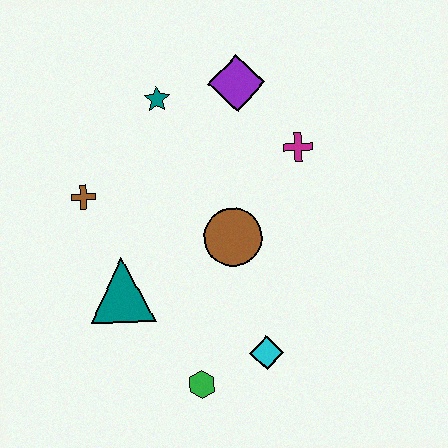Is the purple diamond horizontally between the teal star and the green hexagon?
No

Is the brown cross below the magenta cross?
Yes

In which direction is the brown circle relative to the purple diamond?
The brown circle is below the purple diamond.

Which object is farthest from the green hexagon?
The purple diamond is farthest from the green hexagon.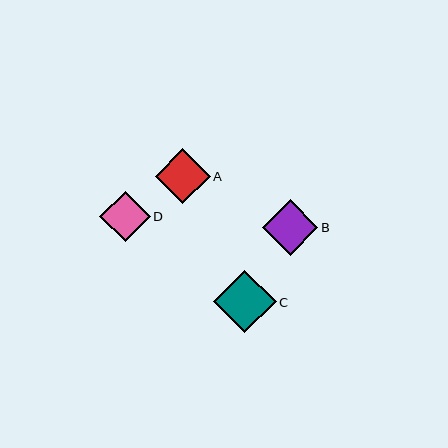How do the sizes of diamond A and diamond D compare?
Diamond A and diamond D are approximately the same size.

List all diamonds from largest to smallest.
From largest to smallest: C, B, A, D.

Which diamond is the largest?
Diamond C is the largest with a size of approximately 62 pixels.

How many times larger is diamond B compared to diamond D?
Diamond B is approximately 1.1 times the size of diamond D.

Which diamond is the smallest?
Diamond D is the smallest with a size of approximately 51 pixels.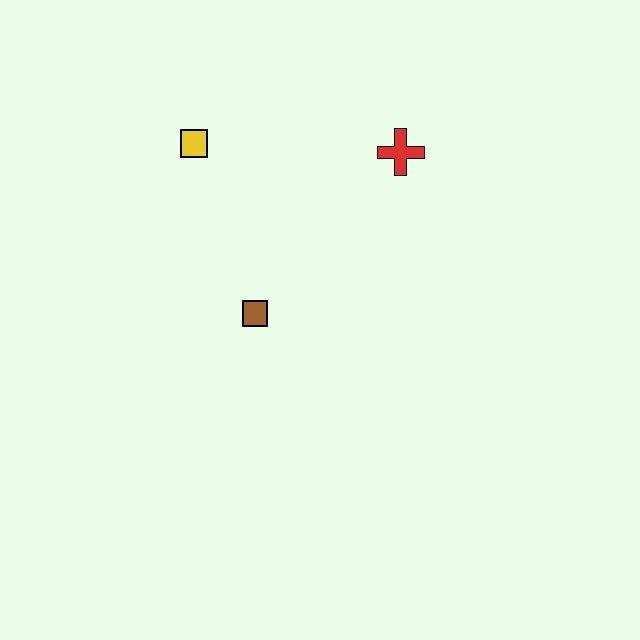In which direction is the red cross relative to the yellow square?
The red cross is to the right of the yellow square.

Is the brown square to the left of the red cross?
Yes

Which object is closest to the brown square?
The yellow square is closest to the brown square.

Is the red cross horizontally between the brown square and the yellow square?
No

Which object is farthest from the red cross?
The brown square is farthest from the red cross.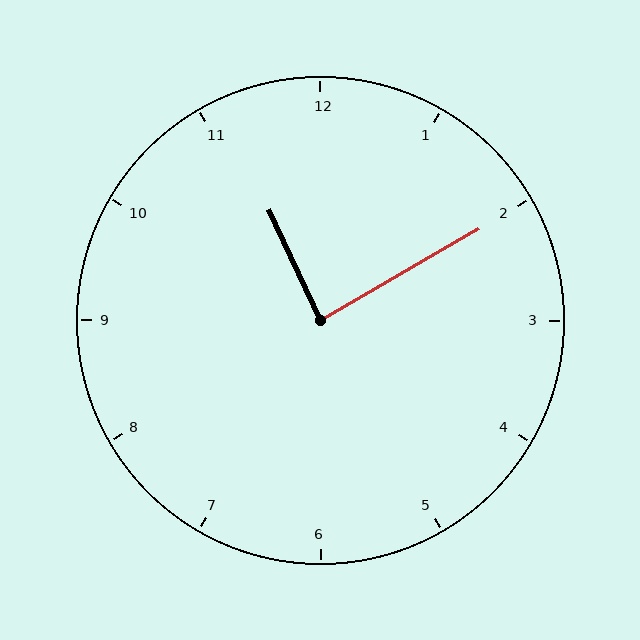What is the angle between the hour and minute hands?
Approximately 85 degrees.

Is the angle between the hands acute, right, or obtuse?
It is right.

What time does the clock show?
11:10.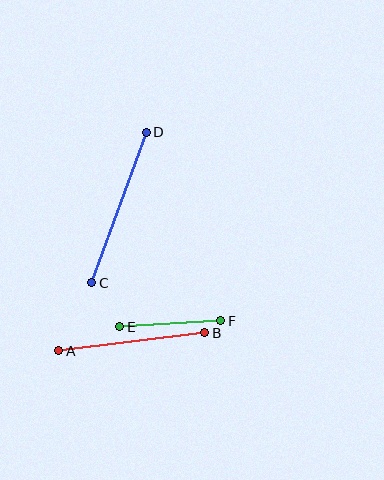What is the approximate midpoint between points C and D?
The midpoint is at approximately (119, 208) pixels.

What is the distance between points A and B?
The distance is approximately 147 pixels.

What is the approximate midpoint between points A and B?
The midpoint is at approximately (132, 342) pixels.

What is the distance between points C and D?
The distance is approximately 160 pixels.